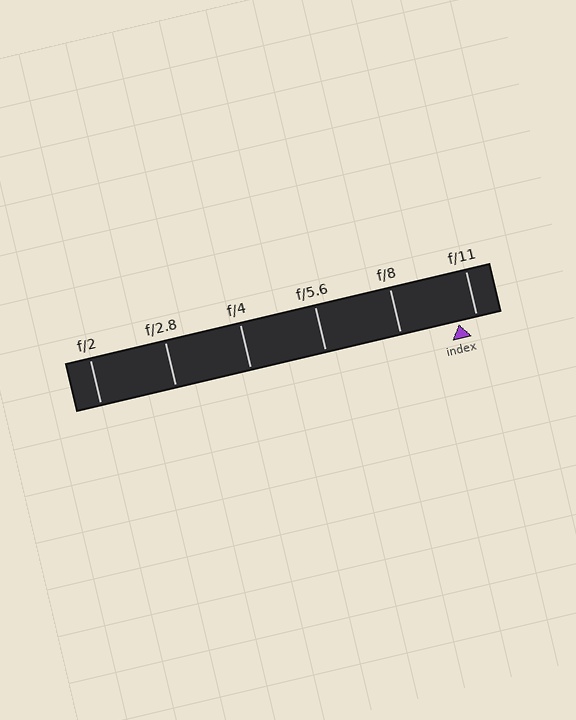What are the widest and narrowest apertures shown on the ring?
The widest aperture shown is f/2 and the narrowest is f/11.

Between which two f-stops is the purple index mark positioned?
The index mark is between f/8 and f/11.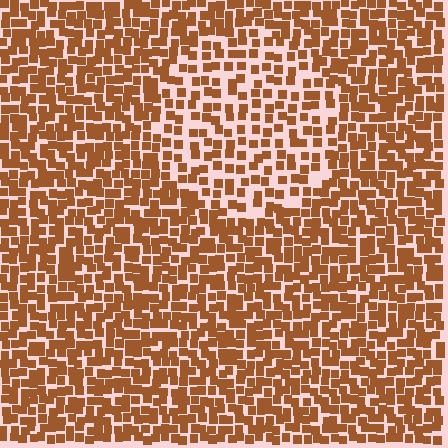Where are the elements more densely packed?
The elements are more densely packed outside the circle boundary.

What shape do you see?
I see a circle.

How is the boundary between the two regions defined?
The boundary is defined by a change in element density (approximately 1.7x ratio). All elements are the same color, size, and shape.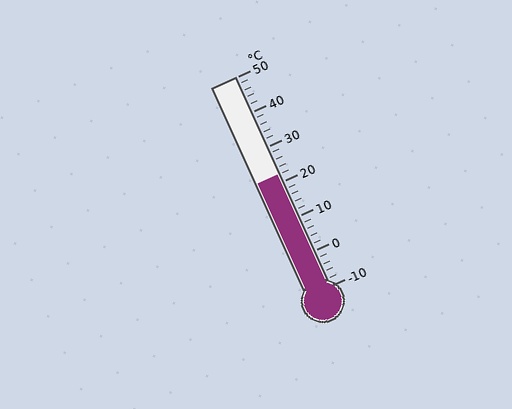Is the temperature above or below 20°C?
The temperature is above 20°C.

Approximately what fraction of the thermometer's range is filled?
The thermometer is filled to approximately 55% of its range.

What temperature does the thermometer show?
The thermometer shows approximately 22°C.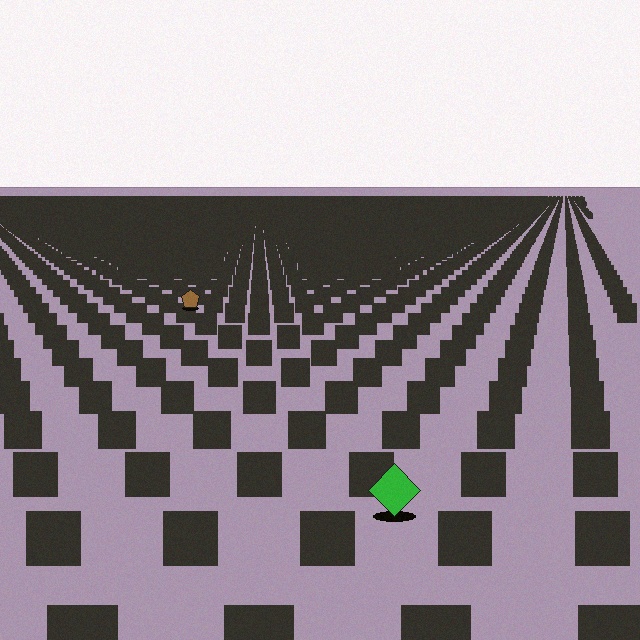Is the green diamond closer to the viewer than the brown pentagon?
Yes. The green diamond is closer — you can tell from the texture gradient: the ground texture is coarser near it.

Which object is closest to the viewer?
The green diamond is closest. The texture marks near it are larger and more spread out.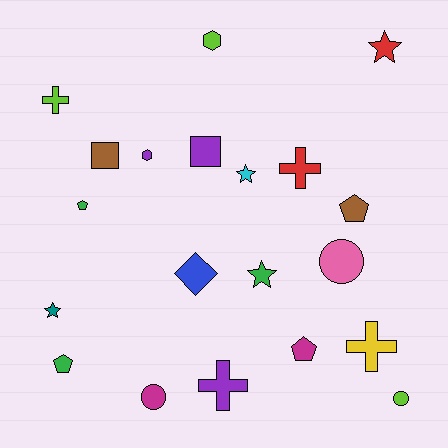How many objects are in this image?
There are 20 objects.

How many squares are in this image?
There are 2 squares.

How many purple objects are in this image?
There are 3 purple objects.